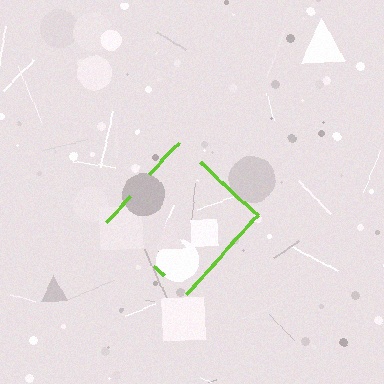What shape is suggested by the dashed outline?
The dashed outline suggests a diamond.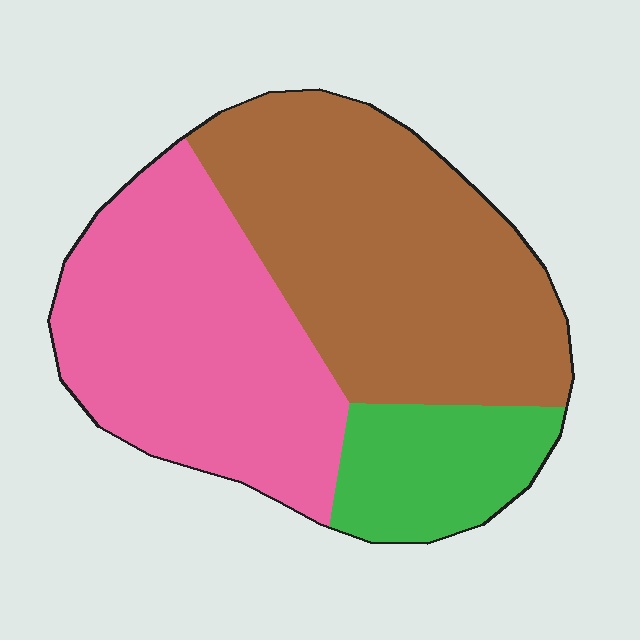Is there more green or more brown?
Brown.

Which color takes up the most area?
Brown, at roughly 45%.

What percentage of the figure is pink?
Pink takes up about two fifths (2/5) of the figure.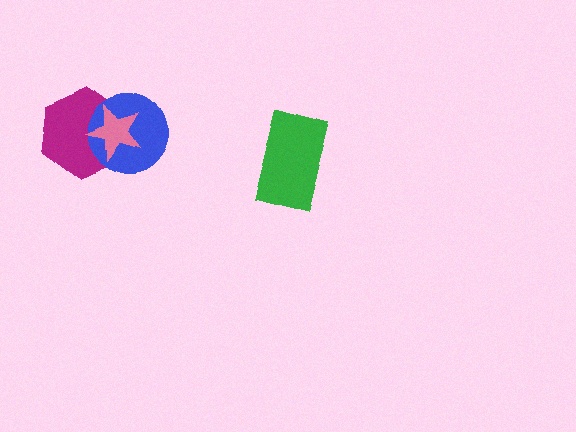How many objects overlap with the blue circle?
2 objects overlap with the blue circle.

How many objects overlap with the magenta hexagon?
2 objects overlap with the magenta hexagon.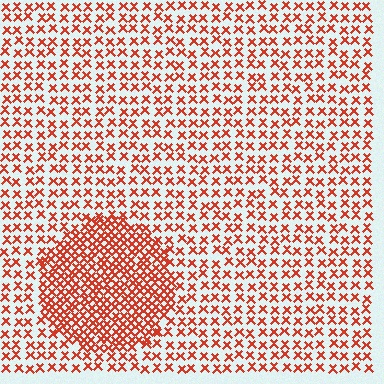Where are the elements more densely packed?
The elements are more densely packed inside the circle boundary.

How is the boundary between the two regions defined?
The boundary is defined by a change in element density (approximately 2.1x ratio). All elements are the same color, size, and shape.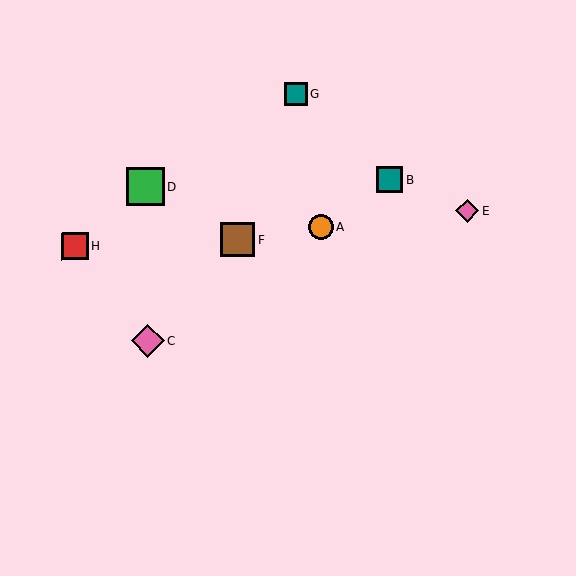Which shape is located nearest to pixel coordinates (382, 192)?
The teal square (labeled B) at (389, 179) is nearest to that location.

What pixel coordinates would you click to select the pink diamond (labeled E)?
Click at (467, 210) to select the pink diamond E.